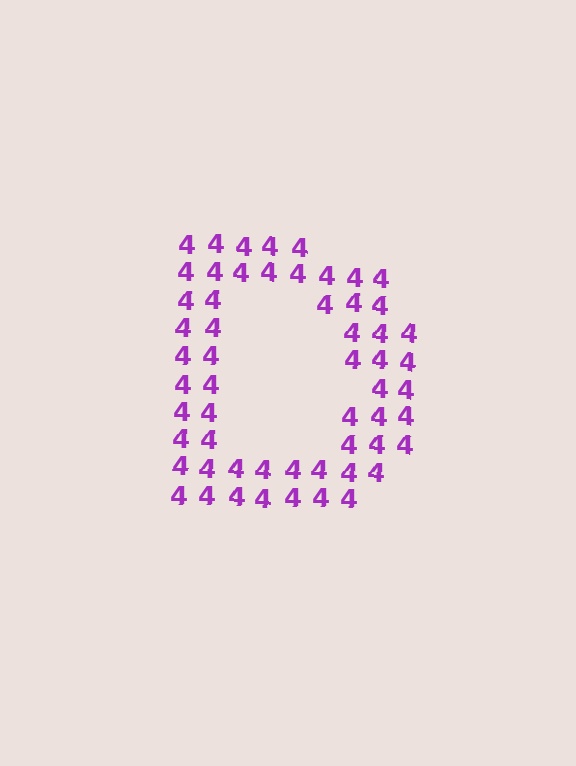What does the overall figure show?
The overall figure shows the letter D.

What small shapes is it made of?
It is made of small digit 4's.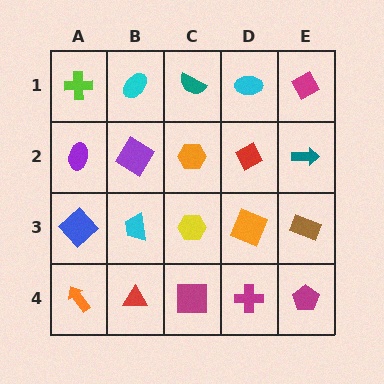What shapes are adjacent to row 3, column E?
A teal arrow (row 2, column E), a magenta pentagon (row 4, column E), an orange square (row 3, column D).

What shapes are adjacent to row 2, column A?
A lime cross (row 1, column A), a blue diamond (row 3, column A), a purple diamond (row 2, column B).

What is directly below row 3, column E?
A magenta pentagon.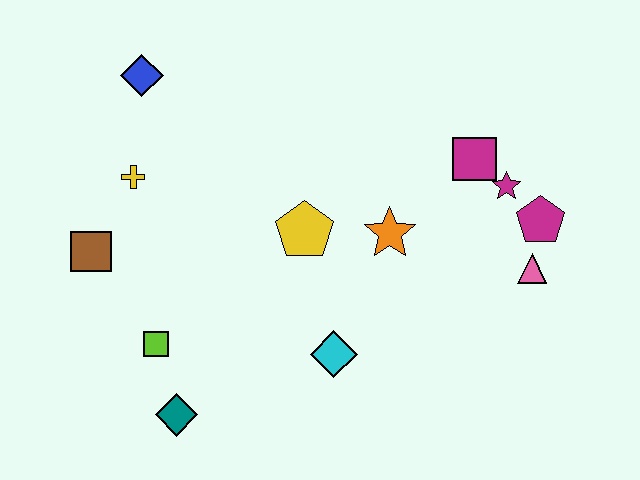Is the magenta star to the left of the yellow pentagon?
No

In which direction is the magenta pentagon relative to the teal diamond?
The magenta pentagon is to the right of the teal diamond.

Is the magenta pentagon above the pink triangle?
Yes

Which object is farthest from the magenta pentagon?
The brown square is farthest from the magenta pentagon.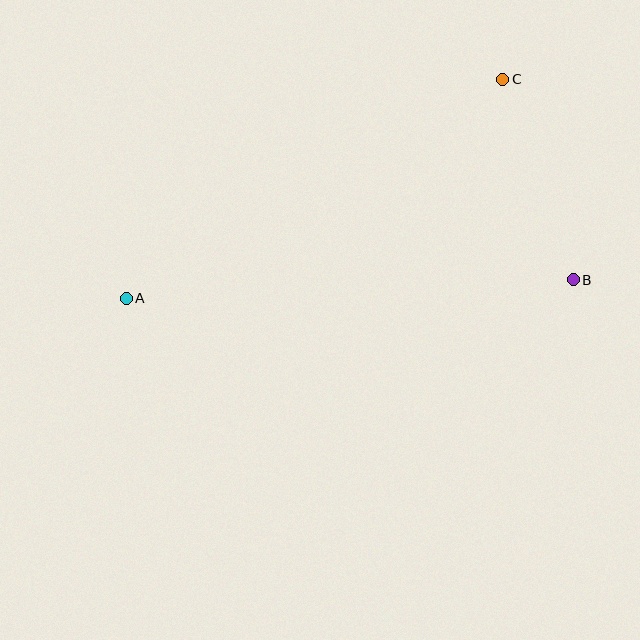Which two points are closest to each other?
Points B and C are closest to each other.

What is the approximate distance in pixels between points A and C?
The distance between A and C is approximately 435 pixels.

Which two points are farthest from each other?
Points A and B are farthest from each other.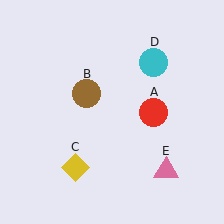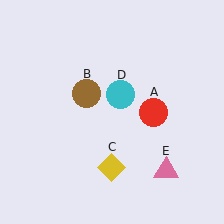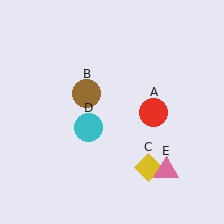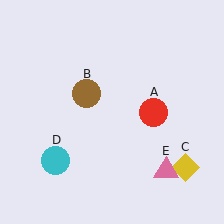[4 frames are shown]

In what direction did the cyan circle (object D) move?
The cyan circle (object D) moved down and to the left.